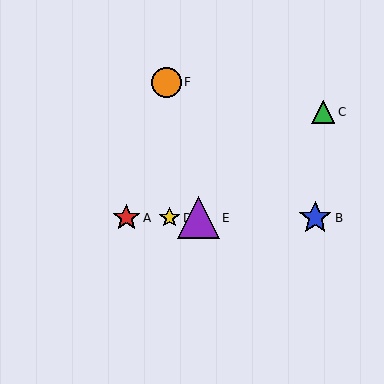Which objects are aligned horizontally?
Objects A, B, D, E are aligned horizontally.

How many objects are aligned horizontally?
4 objects (A, B, D, E) are aligned horizontally.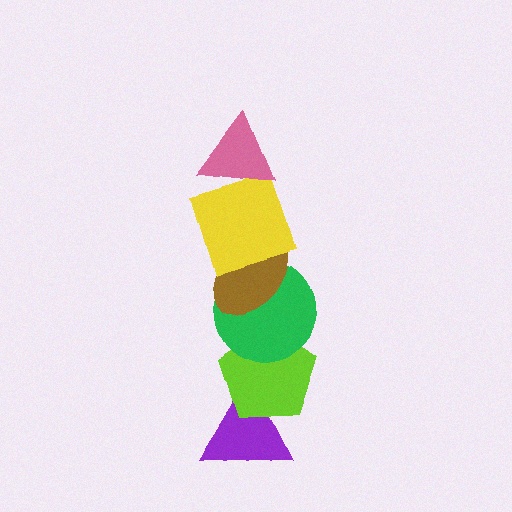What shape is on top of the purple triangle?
The lime pentagon is on top of the purple triangle.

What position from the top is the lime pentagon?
The lime pentagon is 5th from the top.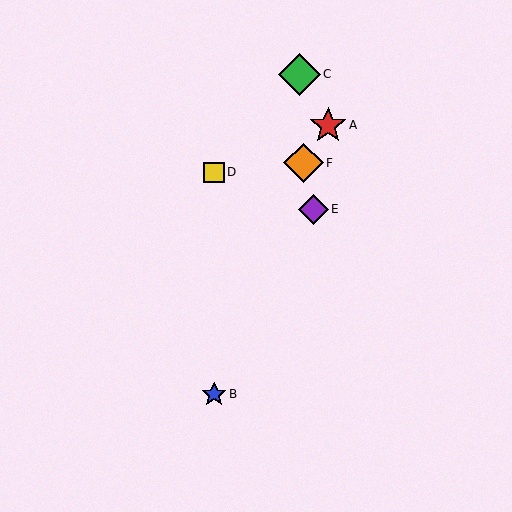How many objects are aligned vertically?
2 objects (B, D) are aligned vertically.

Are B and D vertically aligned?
Yes, both are at x≈214.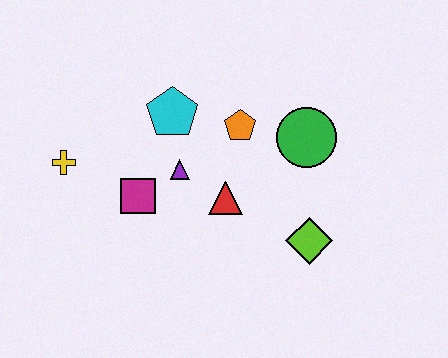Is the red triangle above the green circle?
No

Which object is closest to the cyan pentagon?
The purple triangle is closest to the cyan pentagon.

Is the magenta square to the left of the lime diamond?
Yes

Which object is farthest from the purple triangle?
The lime diamond is farthest from the purple triangle.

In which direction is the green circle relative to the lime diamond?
The green circle is above the lime diamond.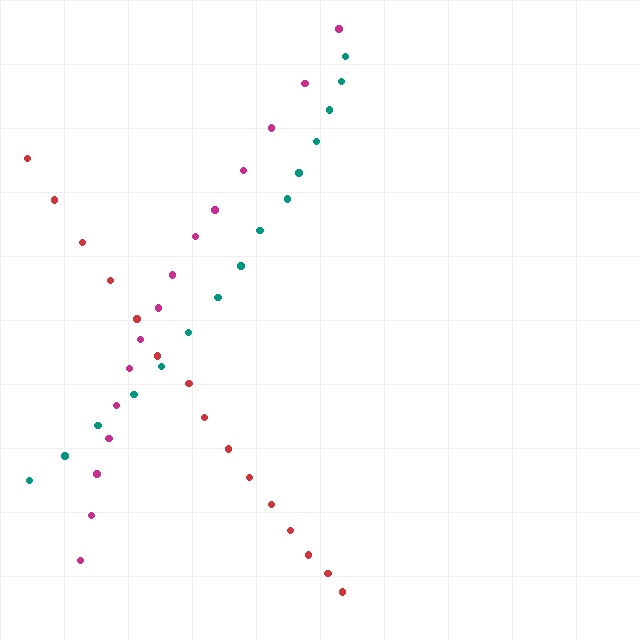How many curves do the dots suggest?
There are 3 distinct paths.